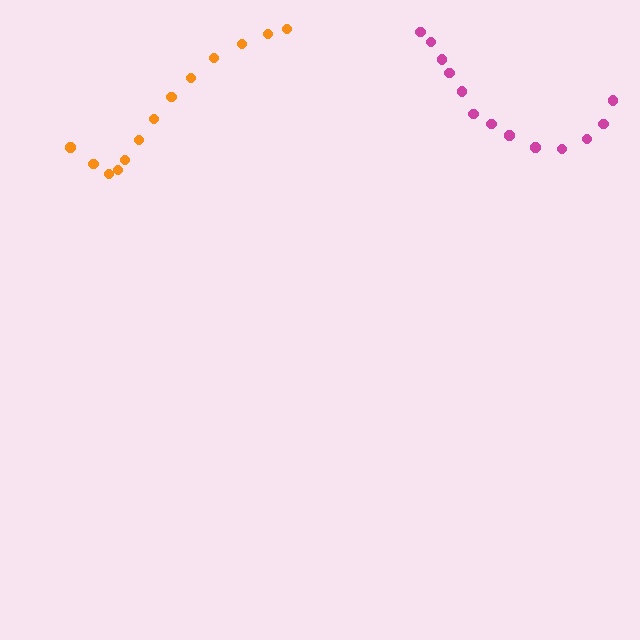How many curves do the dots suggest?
There are 2 distinct paths.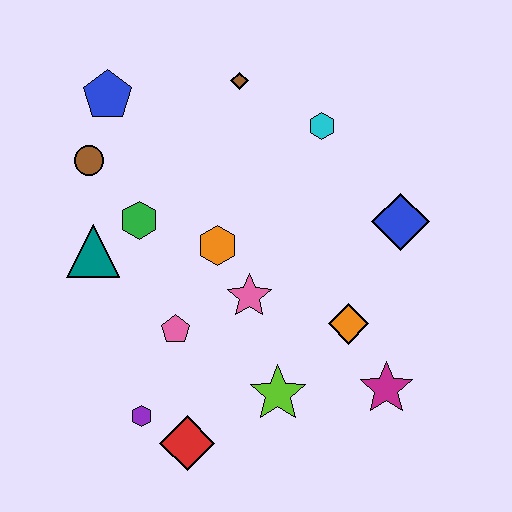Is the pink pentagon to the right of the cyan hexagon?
No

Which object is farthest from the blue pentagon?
The magenta star is farthest from the blue pentagon.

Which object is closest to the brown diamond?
The cyan hexagon is closest to the brown diamond.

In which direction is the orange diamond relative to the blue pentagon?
The orange diamond is to the right of the blue pentagon.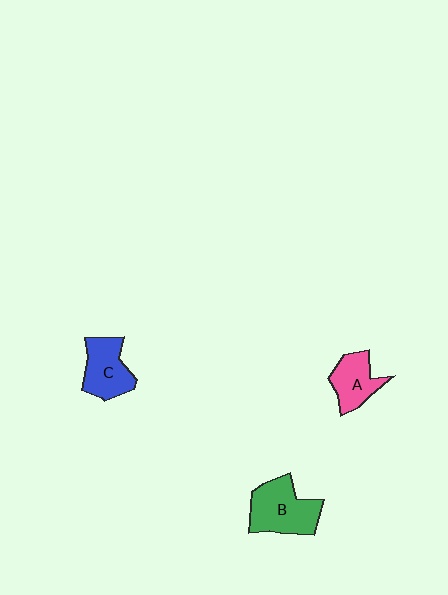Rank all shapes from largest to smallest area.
From largest to smallest: B (green), C (blue), A (pink).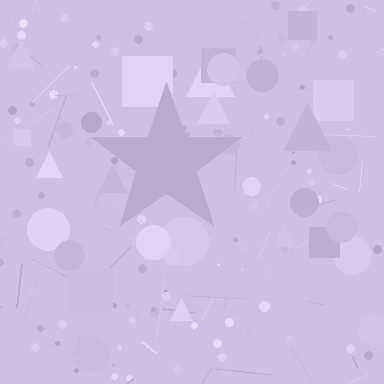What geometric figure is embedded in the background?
A star is embedded in the background.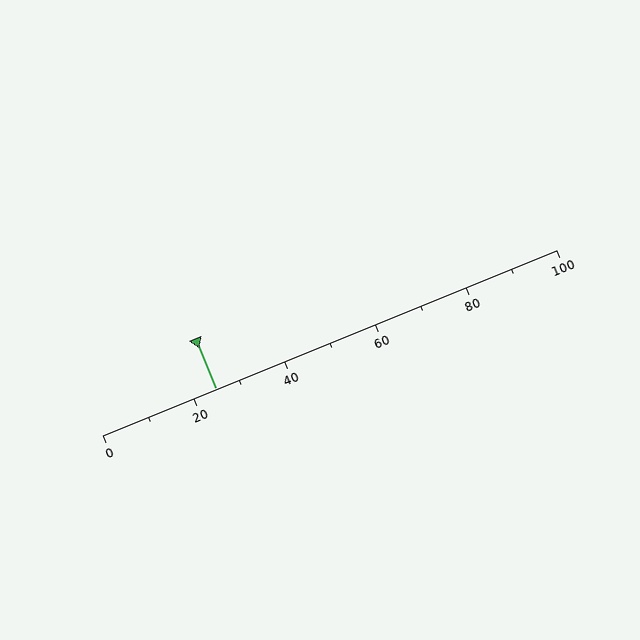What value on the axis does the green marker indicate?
The marker indicates approximately 25.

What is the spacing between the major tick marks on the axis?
The major ticks are spaced 20 apart.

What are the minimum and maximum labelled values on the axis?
The axis runs from 0 to 100.